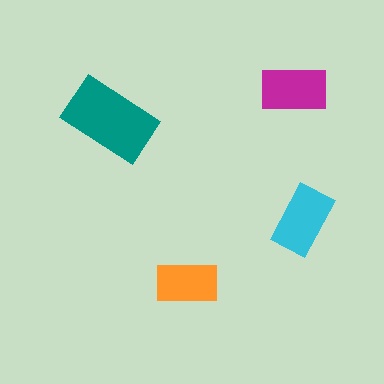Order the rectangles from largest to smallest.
the teal one, the cyan one, the magenta one, the orange one.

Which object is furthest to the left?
The teal rectangle is leftmost.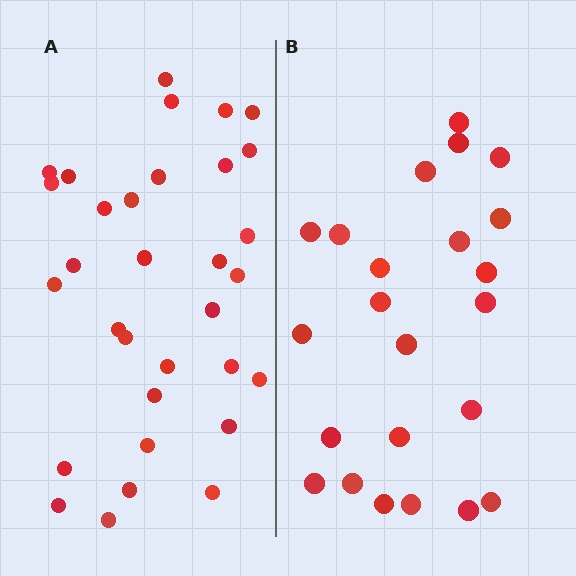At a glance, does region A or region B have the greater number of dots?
Region A (the left region) has more dots.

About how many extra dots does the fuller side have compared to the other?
Region A has roughly 8 or so more dots than region B.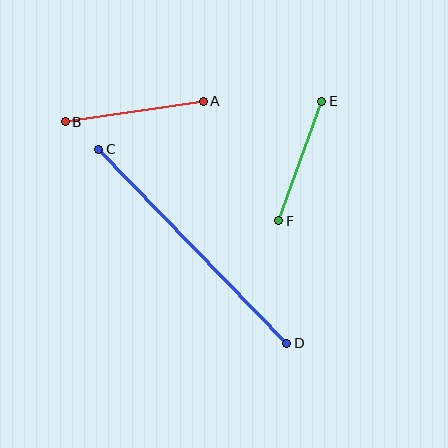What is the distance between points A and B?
The distance is approximately 140 pixels.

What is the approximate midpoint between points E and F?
The midpoint is at approximately (300, 161) pixels.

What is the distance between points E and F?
The distance is approximately 127 pixels.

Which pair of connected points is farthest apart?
Points C and D are farthest apart.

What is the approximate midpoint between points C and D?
The midpoint is at approximately (193, 246) pixels.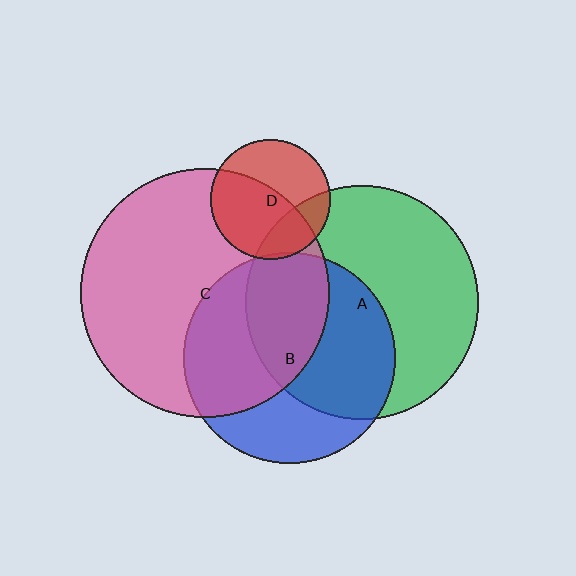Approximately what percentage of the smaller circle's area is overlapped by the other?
Approximately 25%.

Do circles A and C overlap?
Yes.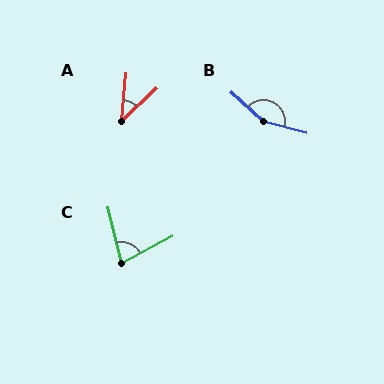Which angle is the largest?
B, at approximately 152 degrees.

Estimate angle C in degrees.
Approximately 75 degrees.